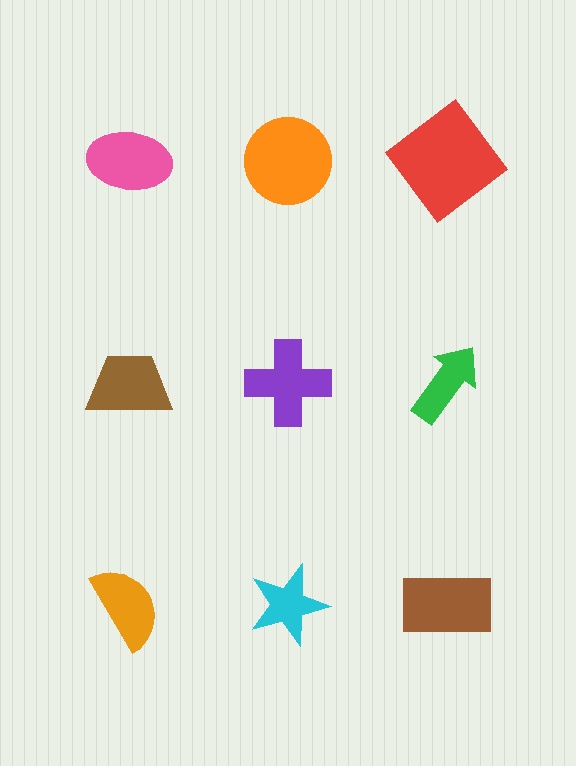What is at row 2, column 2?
A purple cross.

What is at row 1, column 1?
A pink ellipse.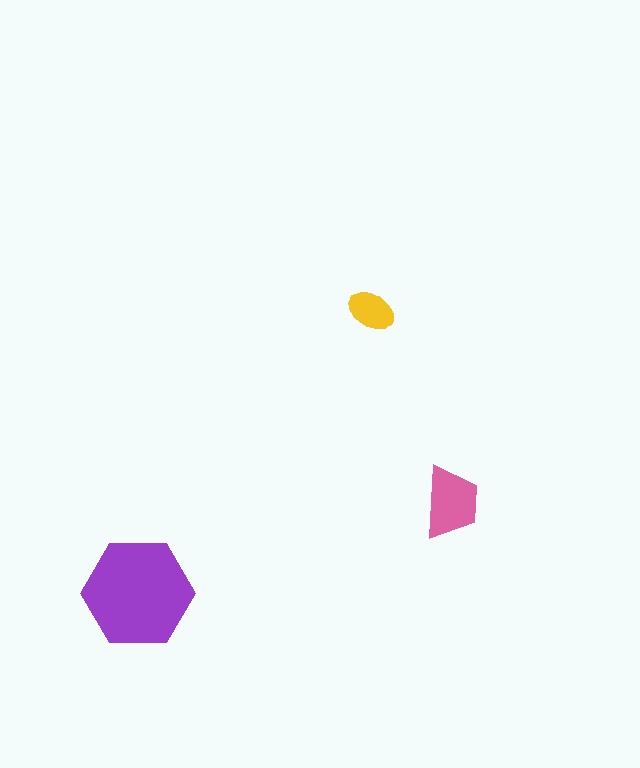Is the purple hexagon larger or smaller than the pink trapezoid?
Larger.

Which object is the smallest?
The yellow ellipse.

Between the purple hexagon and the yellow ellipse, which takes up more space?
The purple hexagon.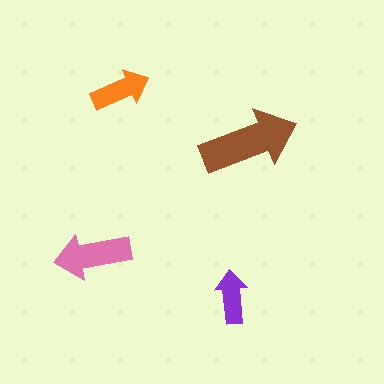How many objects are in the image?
There are 4 objects in the image.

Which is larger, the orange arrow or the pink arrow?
The pink one.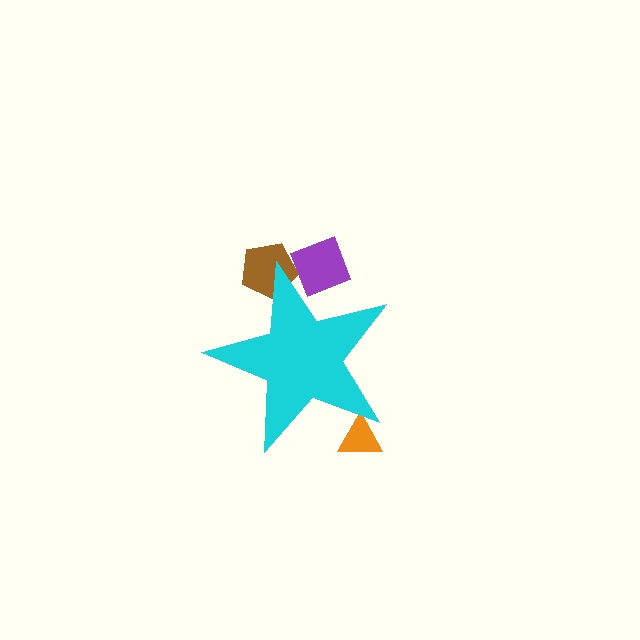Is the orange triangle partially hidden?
Yes, the orange triangle is partially hidden behind the cyan star.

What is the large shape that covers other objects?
A cyan star.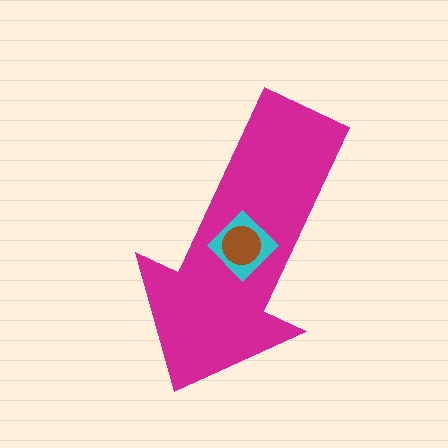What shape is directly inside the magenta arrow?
The cyan diamond.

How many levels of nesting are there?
3.